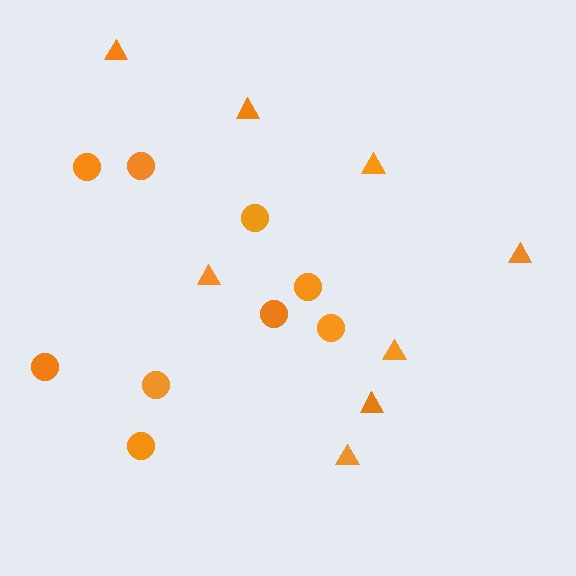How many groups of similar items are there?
There are 2 groups: one group of triangles (8) and one group of circles (9).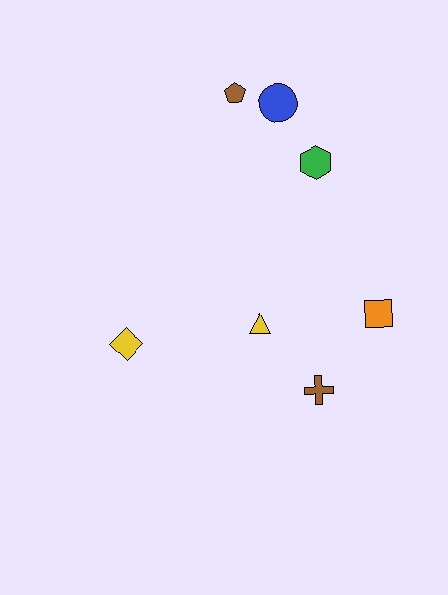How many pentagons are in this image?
There is 1 pentagon.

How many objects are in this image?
There are 7 objects.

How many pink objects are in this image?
There are no pink objects.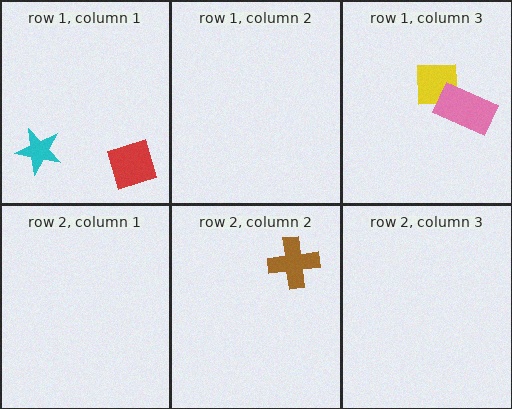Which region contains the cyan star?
The row 1, column 1 region.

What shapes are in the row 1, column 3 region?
The yellow square, the pink rectangle.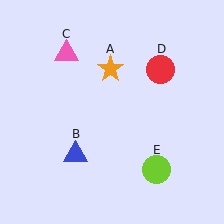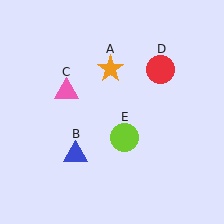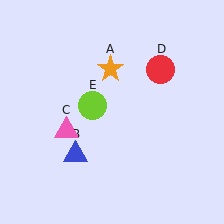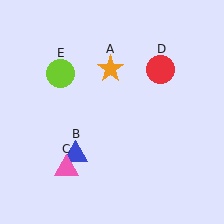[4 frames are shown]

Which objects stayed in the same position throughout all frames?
Orange star (object A) and blue triangle (object B) and red circle (object D) remained stationary.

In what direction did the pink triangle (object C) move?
The pink triangle (object C) moved down.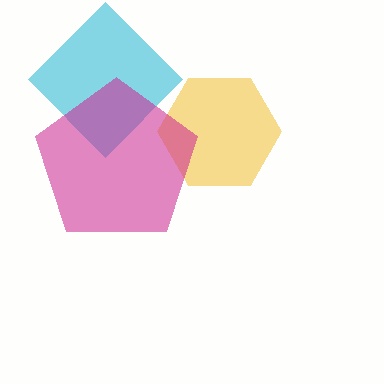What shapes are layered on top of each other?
The layered shapes are: a yellow hexagon, a cyan diamond, a magenta pentagon.